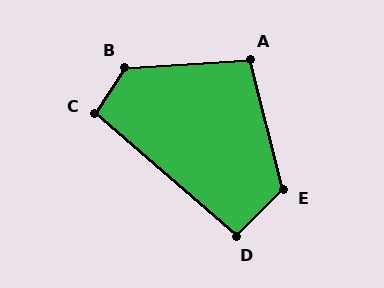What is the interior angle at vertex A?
Approximately 101 degrees (obtuse).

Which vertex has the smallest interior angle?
D, at approximately 94 degrees.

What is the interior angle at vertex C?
Approximately 98 degrees (obtuse).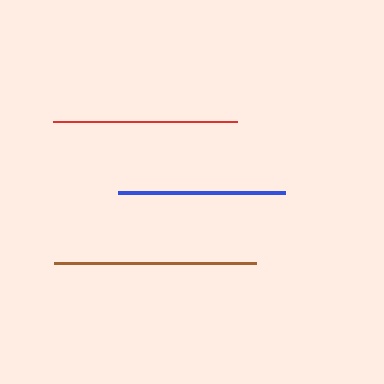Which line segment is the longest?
The brown line is the longest at approximately 202 pixels.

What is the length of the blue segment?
The blue segment is approximately 167 pixels long.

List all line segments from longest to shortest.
From longest to shortest: brown, red, blue.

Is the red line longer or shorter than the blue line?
The red line is longer than the blue line.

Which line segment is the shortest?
The blue line is the shortest at approximately 167 pixels.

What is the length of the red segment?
The red segment is approximately 183 pixels long.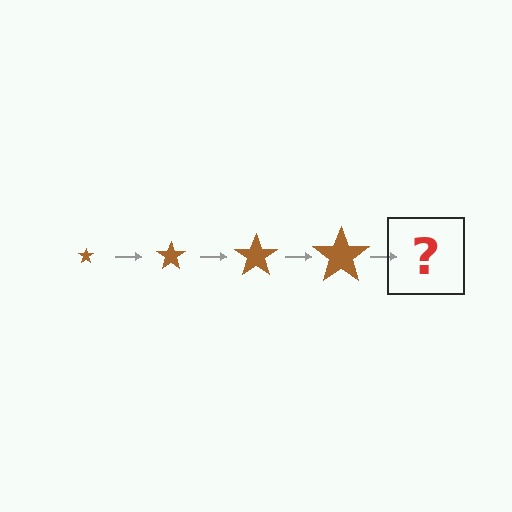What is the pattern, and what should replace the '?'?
The pattern is that the star gets progressively larger each step. The '?' should be a brown star, larger than the previous one.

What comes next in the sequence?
The next element should be a brown star, larger than the previous one.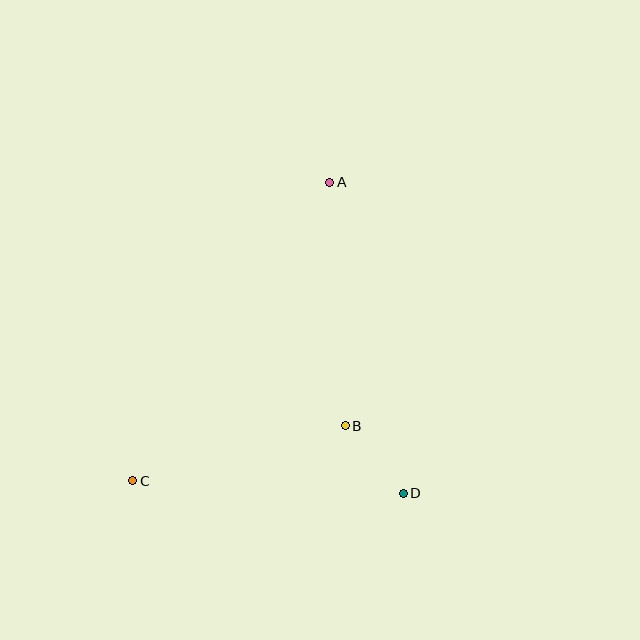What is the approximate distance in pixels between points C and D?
The distance between C and D is approximately 271 pixels.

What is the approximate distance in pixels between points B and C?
The distance between B and C is approximately 219 pixels.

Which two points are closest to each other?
Points B and D are closest to each other.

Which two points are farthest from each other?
Points A and C are farthest from each other.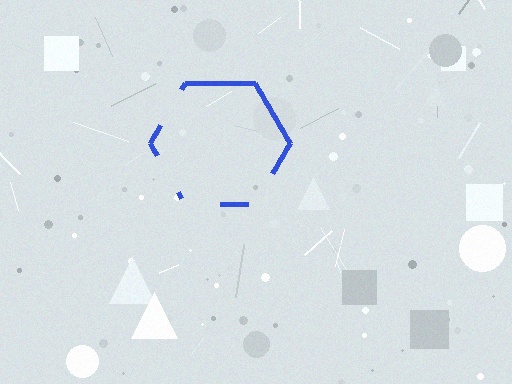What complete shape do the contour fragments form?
The contour fragments form a hexagon.